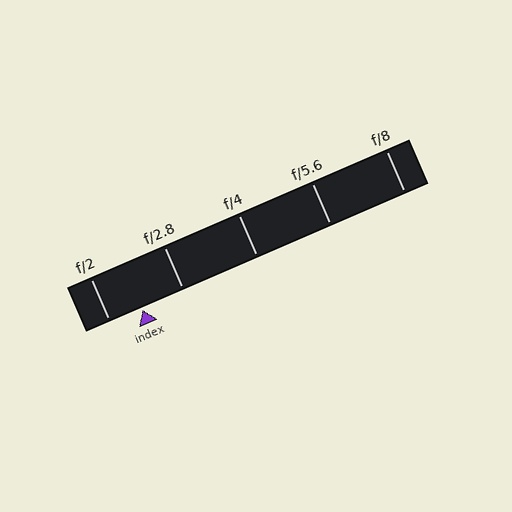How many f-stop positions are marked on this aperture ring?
There are 5 f-stop positions marked.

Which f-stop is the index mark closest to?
The index mark is closest to f/2.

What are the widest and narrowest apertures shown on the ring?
The widest aperture shown is f/2 and the narrowest is f/8.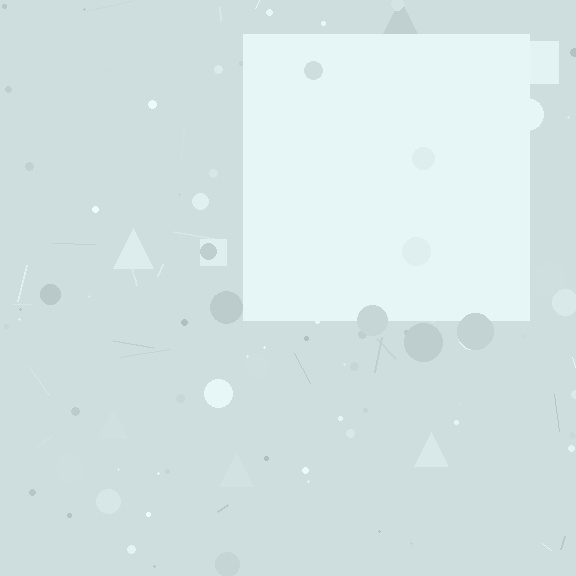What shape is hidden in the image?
A square is hidden in the image.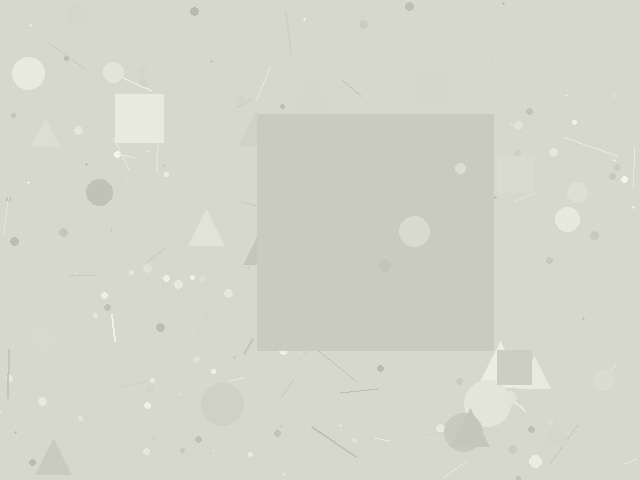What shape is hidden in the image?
A square is hidden in the image.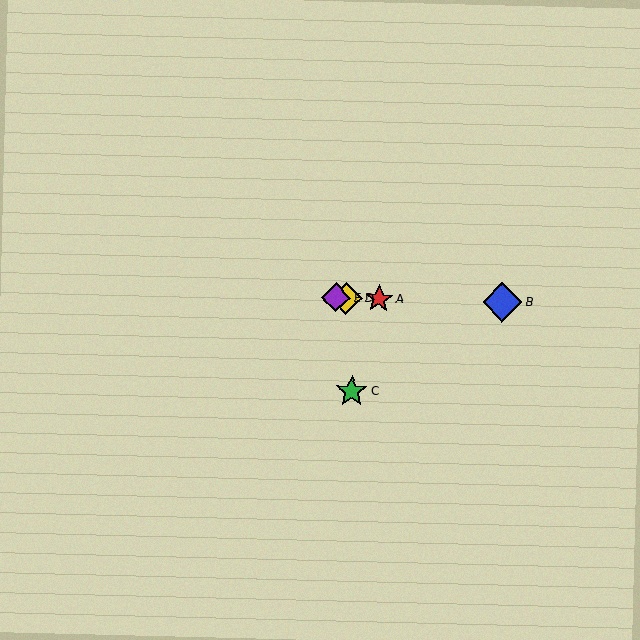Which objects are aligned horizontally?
Objects A, B, D, E are aligned horizontally.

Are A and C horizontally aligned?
No, A is at y≈299 and C is at y≈391.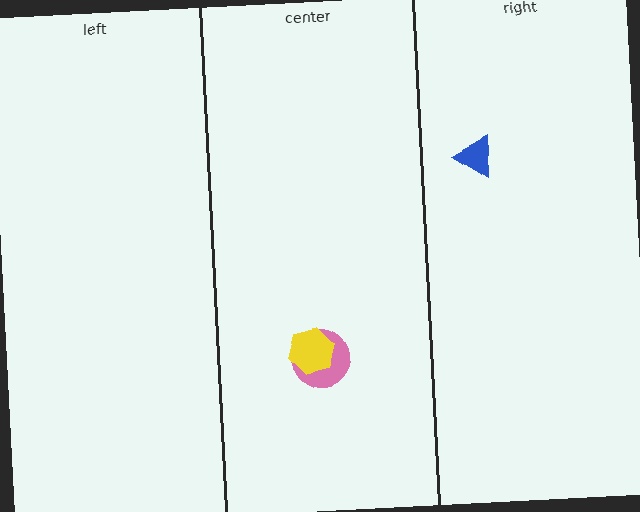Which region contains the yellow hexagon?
The center region.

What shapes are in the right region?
The blue triangle.